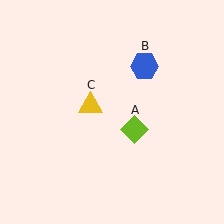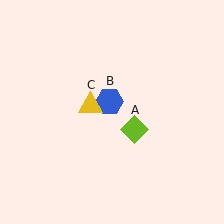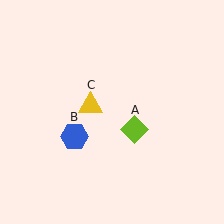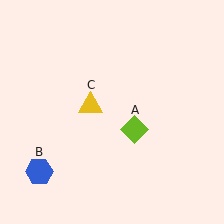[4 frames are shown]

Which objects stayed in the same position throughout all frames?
Lime diamond (object A) and yellow triangle (object C) remained stationary.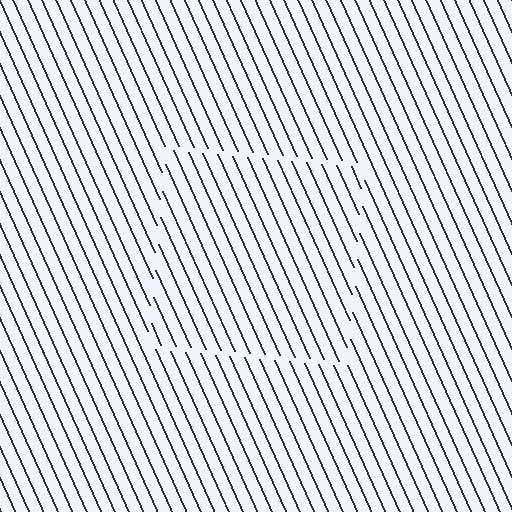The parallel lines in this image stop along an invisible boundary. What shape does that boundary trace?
An illusory square. The interior of the shape contains the same grating, shifted by half a period — the contour is defined by the phase discontinuity where line-ends from the inner and outer gratings abut.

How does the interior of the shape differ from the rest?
The interior of the shape contains the same grating, shifted by half a period — the contour is defined by the phase discontinuity where line-ends from the inner and outer gratings abut.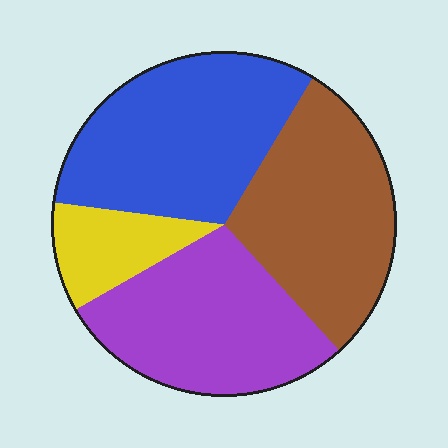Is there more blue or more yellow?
Blue.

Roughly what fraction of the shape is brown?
Brown covers 29% of the shape.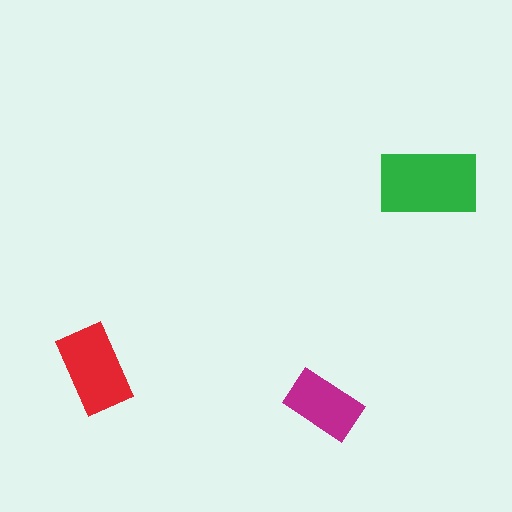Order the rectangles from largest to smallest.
the green one, the red one, the magenta one.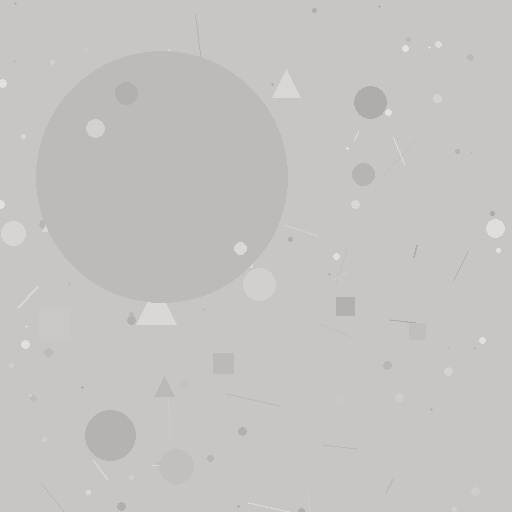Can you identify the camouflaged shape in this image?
The camouflaged shape is a circle.